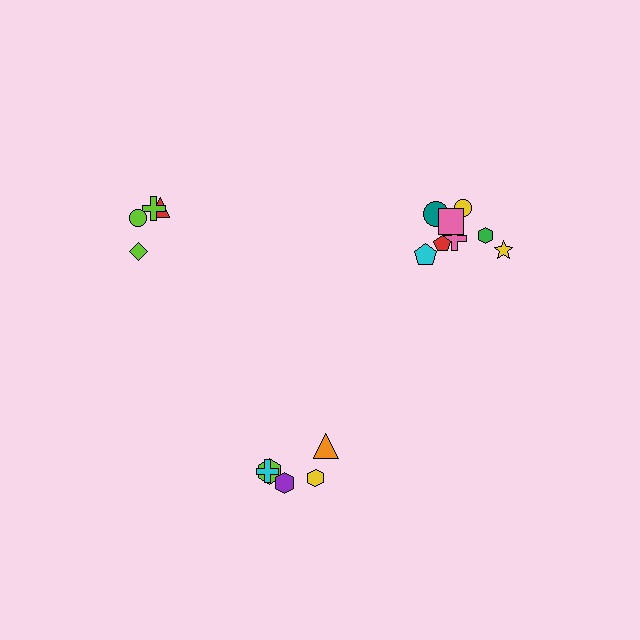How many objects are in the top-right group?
There are 8 objects.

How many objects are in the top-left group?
There are 4 objects.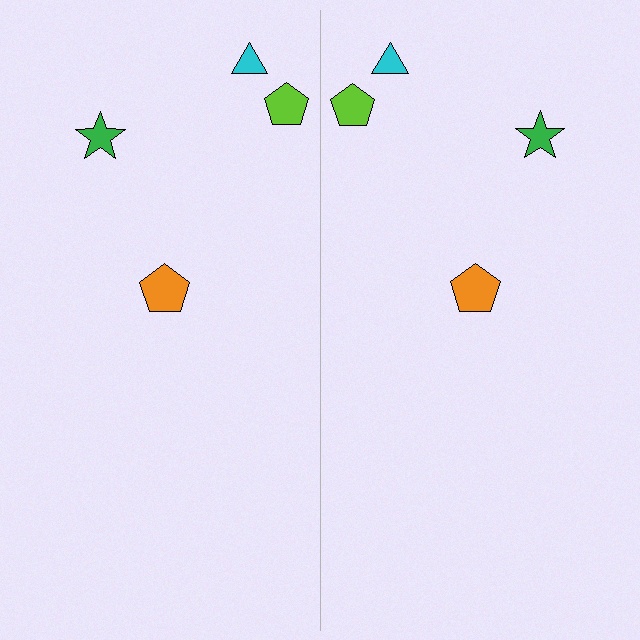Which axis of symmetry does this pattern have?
The pattern has a vertical axis of symmetry running through the center of the image.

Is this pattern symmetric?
Yes, this pattern has bilateral (reflection) symmetry.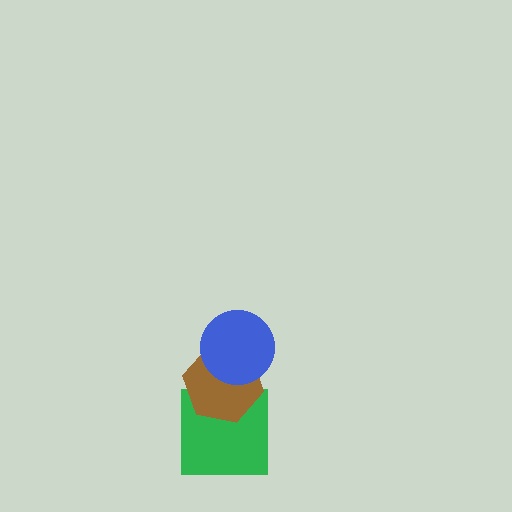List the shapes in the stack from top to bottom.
From top to bottom: the blue circle, the brown hexagon, the green square.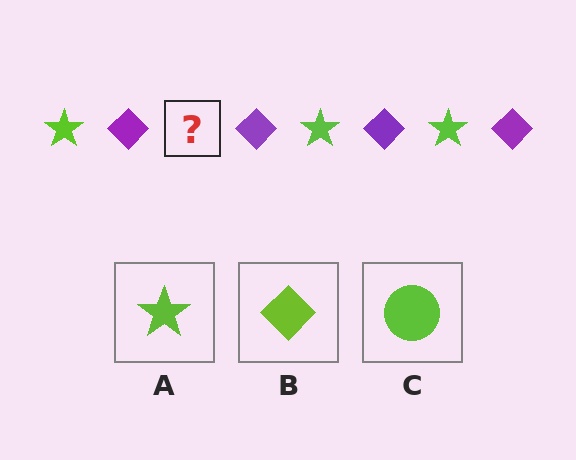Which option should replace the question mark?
Option A.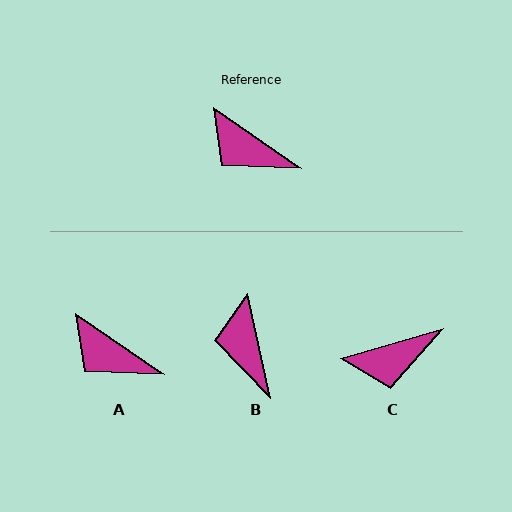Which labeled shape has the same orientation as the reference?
A.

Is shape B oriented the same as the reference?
No, it is off by about 44 degrees.